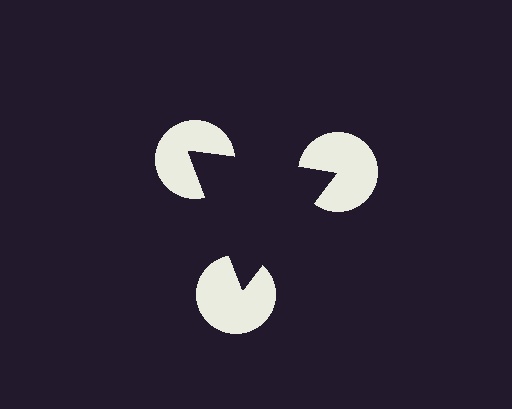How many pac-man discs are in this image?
There are 3 — one at each vertex of the illusory triangle.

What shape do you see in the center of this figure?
An illusory triangle — its edges are inferred from the aligned wedge cuts in the pac-man discs, not physically drawn.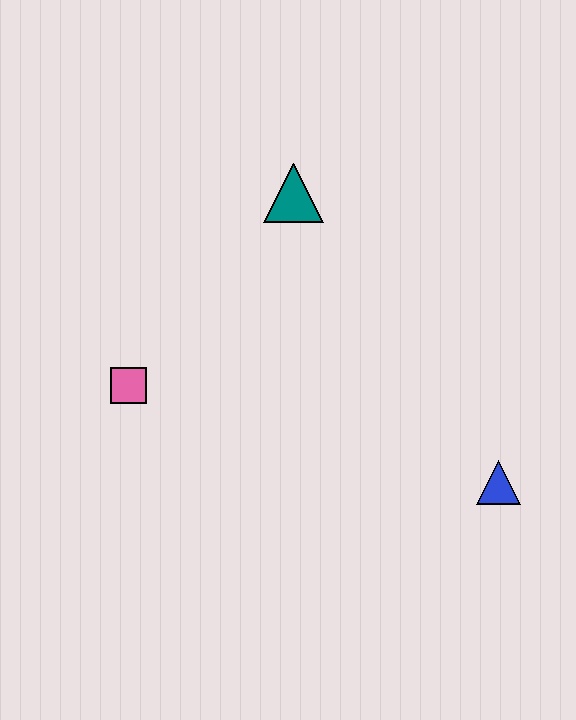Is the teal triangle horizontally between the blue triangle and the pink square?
Yes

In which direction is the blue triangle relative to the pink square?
The blue triangle is to the right of the pink square.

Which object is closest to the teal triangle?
The pink square is closest to the teal triangle.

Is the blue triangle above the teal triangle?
No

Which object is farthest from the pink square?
The blue triangle is farthest from the pink square.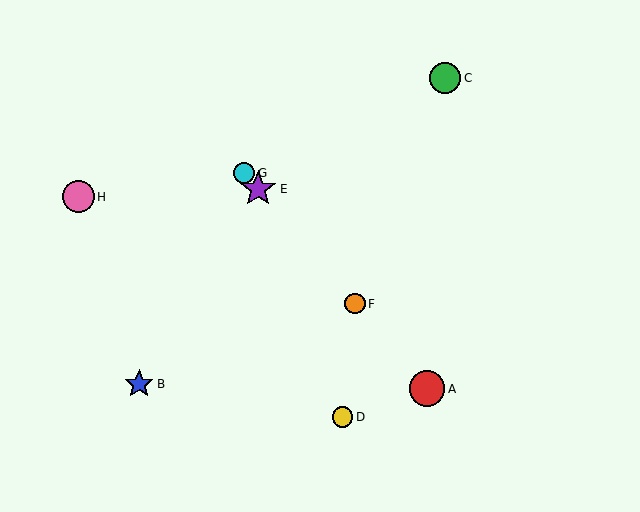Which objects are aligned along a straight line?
Objects A, E, F, G are aligned along a straight line.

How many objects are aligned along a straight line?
4 objects (A, E, F, G) are aligned along a straight line.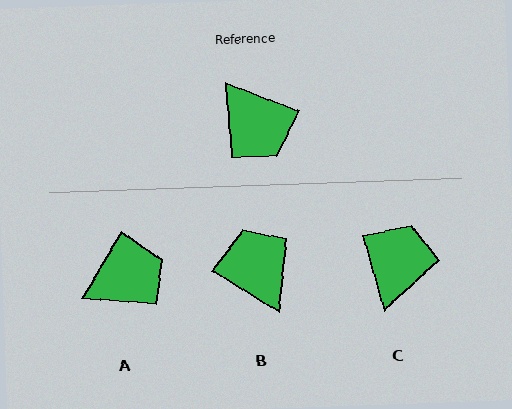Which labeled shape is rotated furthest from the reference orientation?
B, about 170 degrees away.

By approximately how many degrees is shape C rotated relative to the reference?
Approximately 128 degrees counter-clockwise.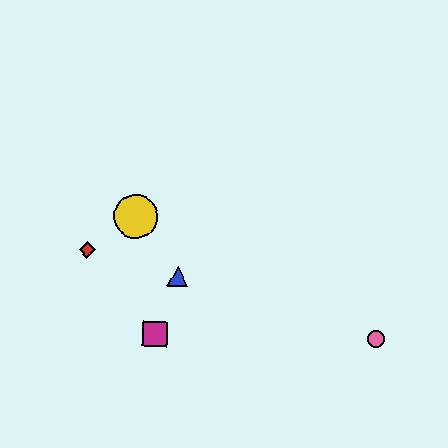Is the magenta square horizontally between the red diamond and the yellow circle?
No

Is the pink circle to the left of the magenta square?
No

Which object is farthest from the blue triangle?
The pink circle is farthest from the blue triangle.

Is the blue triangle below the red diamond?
Yes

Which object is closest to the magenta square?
The blue triangle is closest to the magenta square.